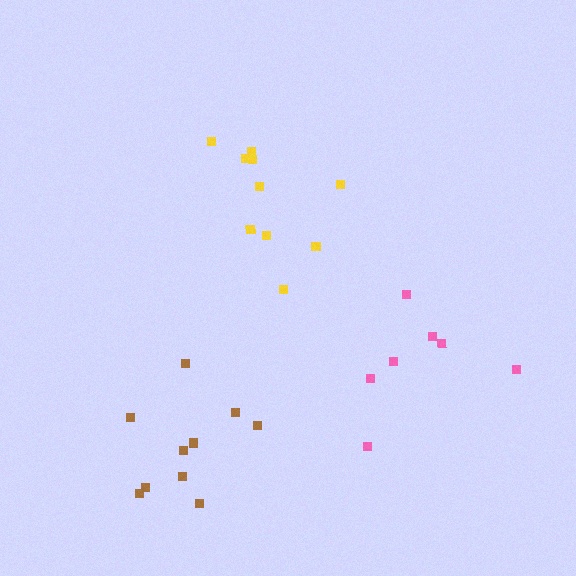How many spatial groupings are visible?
There are 3 spatial groupings.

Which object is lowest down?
The brown cluster is bottommost.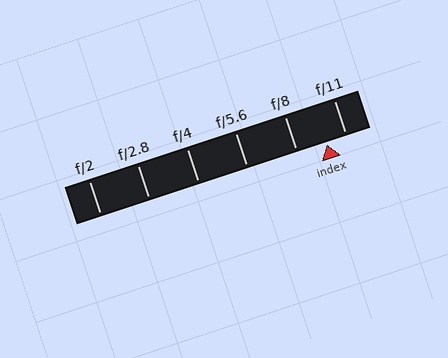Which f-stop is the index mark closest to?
The index mark is closest to f/11.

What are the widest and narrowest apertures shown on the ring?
The widest aperture shown is f/2 and the narrowest is f/11.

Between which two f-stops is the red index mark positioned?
The index mark is between f/8 and f/11.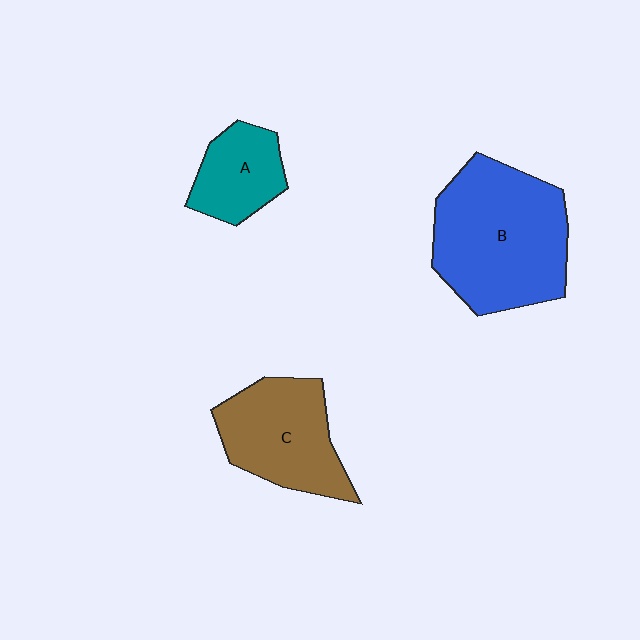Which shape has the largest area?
Shape B (blue).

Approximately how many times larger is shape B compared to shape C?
Approximately 1.5 times.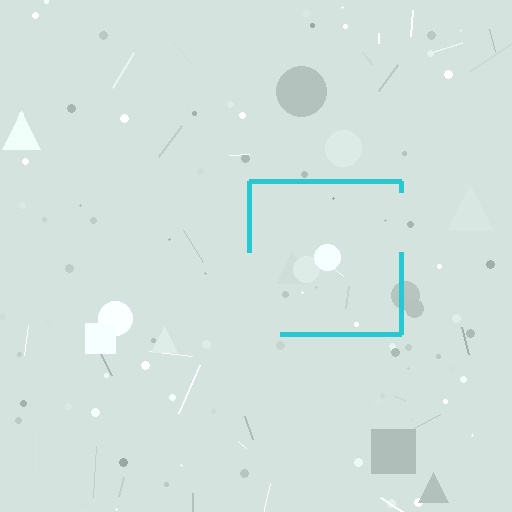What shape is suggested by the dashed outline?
The dashed outline suggests a square.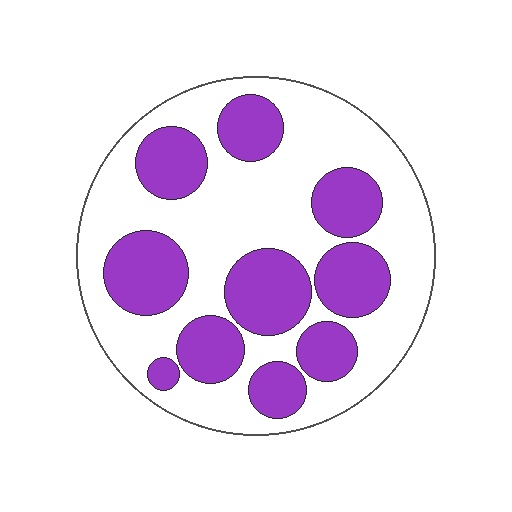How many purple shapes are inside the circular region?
10.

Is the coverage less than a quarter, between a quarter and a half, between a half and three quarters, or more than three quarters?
Between a quarter and a half.